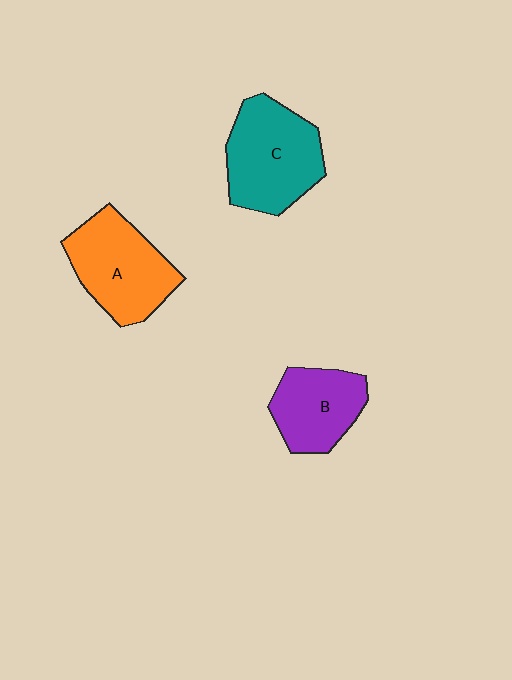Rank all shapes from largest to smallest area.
From largest to smallest: C (teal), A (orange), B (purple).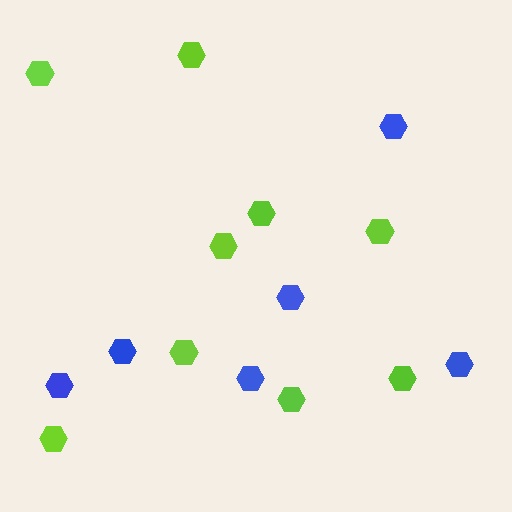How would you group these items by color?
There are 2 groups: one group of blue hexagons (6) and one group of lime hexagons (9).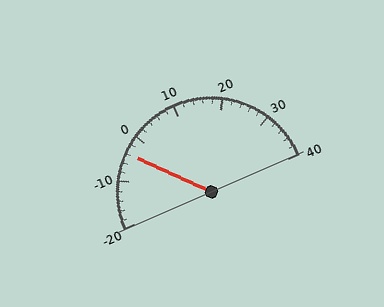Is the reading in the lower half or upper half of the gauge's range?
The reading is in the lower half of the range (-20 to 40).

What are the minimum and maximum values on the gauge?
The gauge ranges from -20 to 40.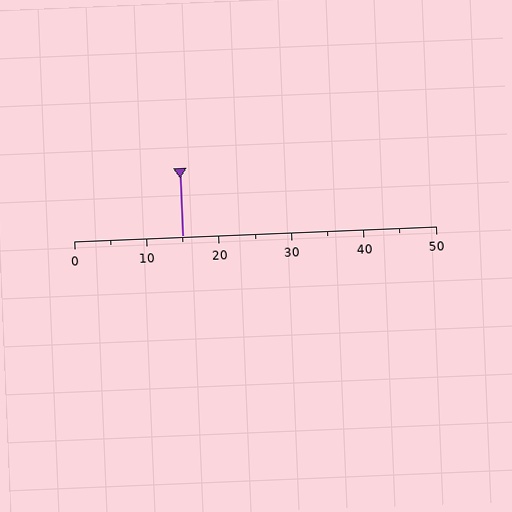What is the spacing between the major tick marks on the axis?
The major ticks are spaced 10 apart.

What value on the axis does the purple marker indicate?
The marker indicates approximately 15.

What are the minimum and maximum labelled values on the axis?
The axis runs from 0 to 50.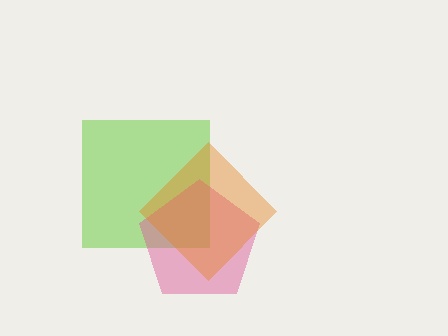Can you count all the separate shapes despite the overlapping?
Yes, there are 3 separate shapes.